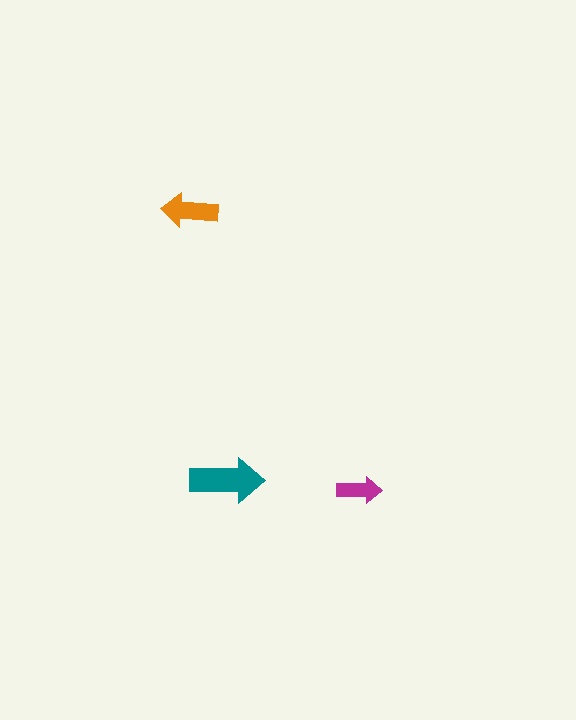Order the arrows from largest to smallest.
the teal one, the orange one, the magenta one.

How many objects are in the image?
There are 3 objects in the image.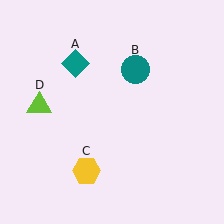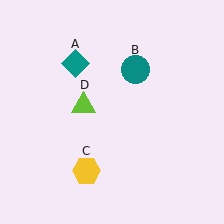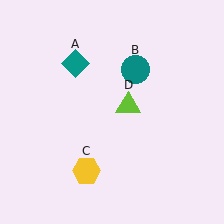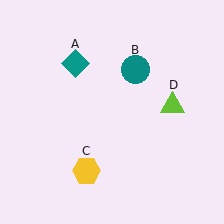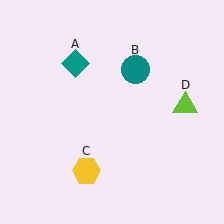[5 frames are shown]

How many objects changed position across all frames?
1 object changed position: lime triangle (object D).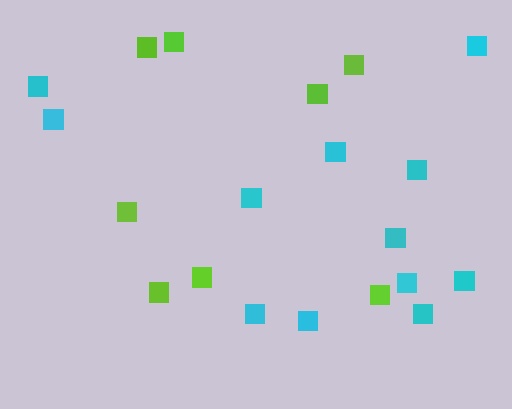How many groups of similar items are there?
There are 2 groups: one group of cyan squares (12) and one group of lime squares (8).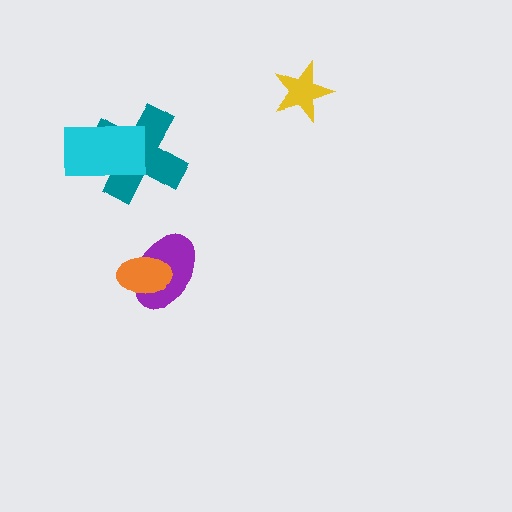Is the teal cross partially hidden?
Yes, it is partially covered by another shape.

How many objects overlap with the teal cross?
1 object overlaps with the teal cross.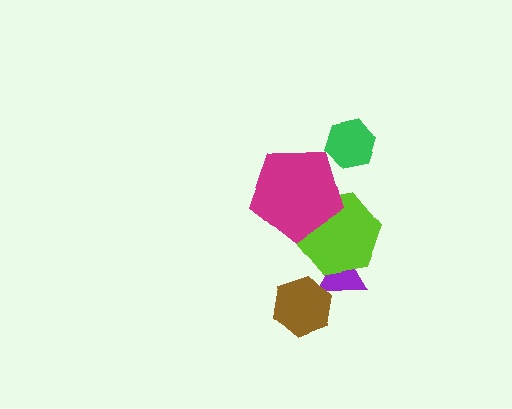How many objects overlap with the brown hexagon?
1 object overlaps with the brown hexagon.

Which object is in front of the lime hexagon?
The magenta pentagon is in front of the lime hexagon.